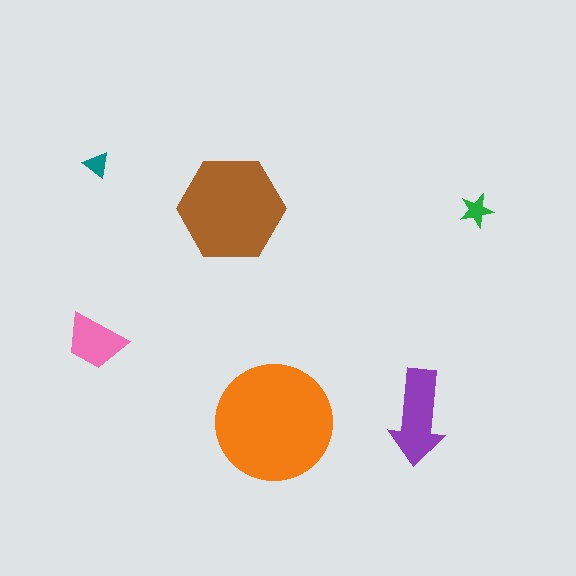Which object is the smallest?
The teal triangle.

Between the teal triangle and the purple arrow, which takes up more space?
The purple arrow.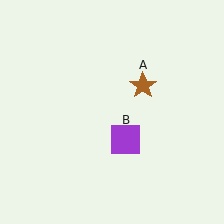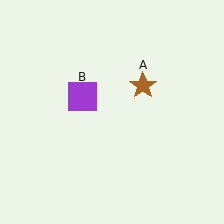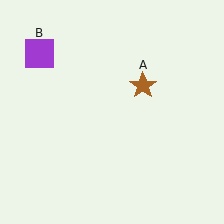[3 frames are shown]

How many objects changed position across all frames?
1 object changed position: purple square (object B).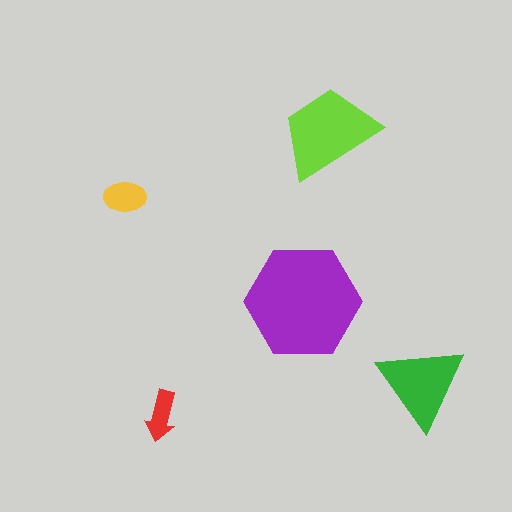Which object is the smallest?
The red arrow.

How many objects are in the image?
There are 5 objects in the image.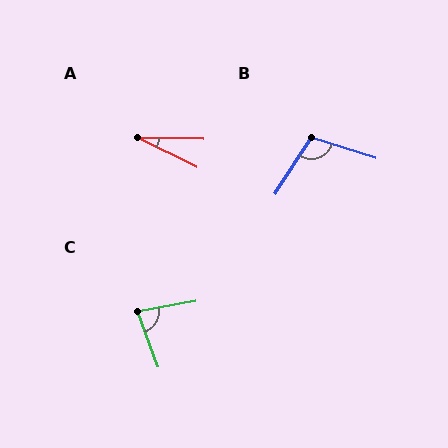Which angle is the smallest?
A, at approximately 26 degrees.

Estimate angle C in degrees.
Approximately 80 degrees.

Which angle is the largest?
B, at approximately 105 degrees.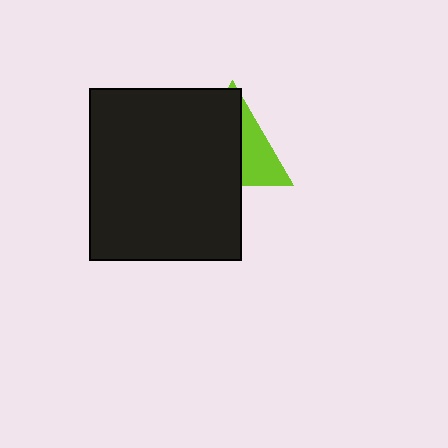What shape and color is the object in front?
The object in front is a black rectangle.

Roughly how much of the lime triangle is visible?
A small part of it is visible (roughly 37%).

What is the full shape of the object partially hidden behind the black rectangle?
The partially hidden object is a lime triangle.